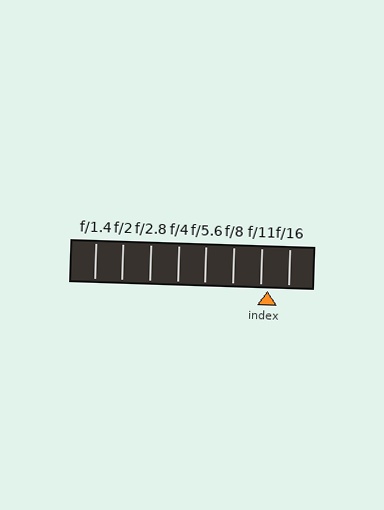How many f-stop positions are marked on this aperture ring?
There are 8 f-stop positions marked.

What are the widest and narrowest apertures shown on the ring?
The widest aperture shown is f/1.4 and the narrowest is f/16.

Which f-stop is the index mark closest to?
The index mark is closest to f/11.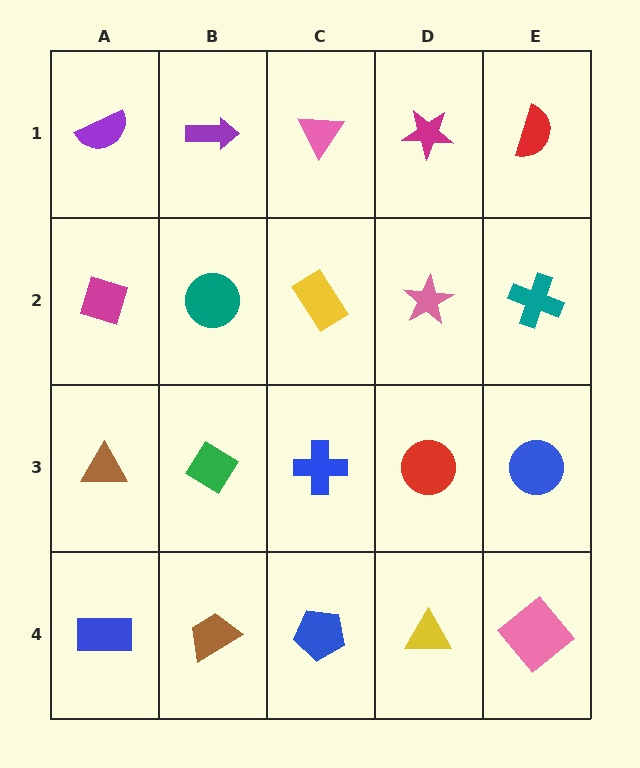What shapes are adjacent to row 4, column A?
A brown triangle (row 3, column A), a brown trapezoid (row 4, column B).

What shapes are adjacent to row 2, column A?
A purple semicircle (row 1, column A), a brown triangle (row 3, column A), a teal circle (row 2, column B).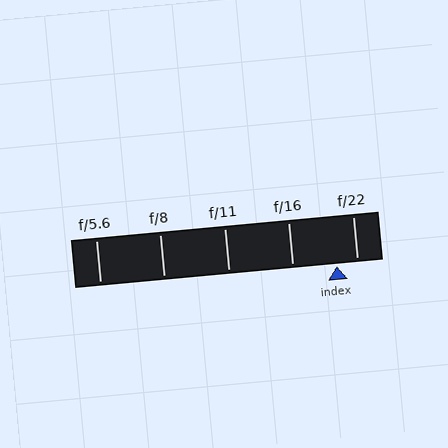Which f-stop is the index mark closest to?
The index mark is closest to f/22.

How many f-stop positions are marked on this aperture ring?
There are 5 f-stop positions marked.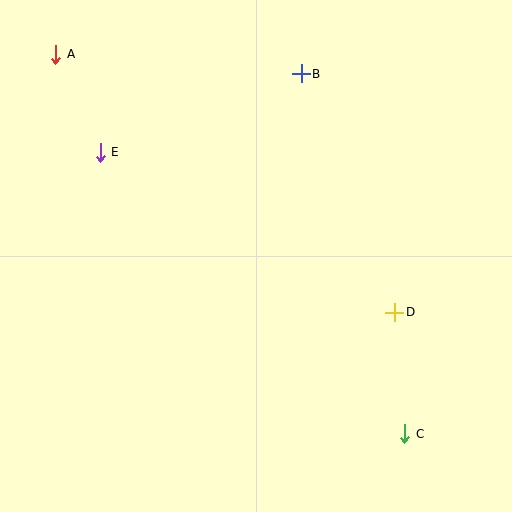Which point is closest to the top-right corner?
Point B is closest to the top-right corner.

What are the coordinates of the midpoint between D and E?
The midpoint between D and E is at (247, 232).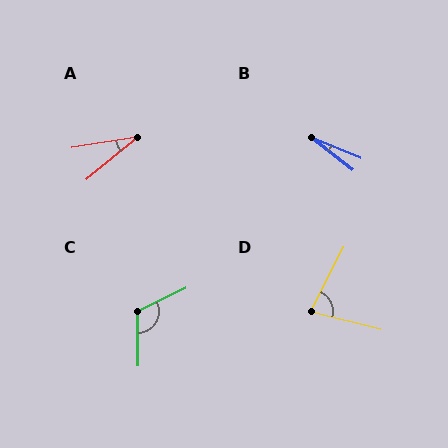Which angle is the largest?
C, at approximately 115 degrees.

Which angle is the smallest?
B, at approximately 15 degrees.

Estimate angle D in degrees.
Approximately 77 degrees.